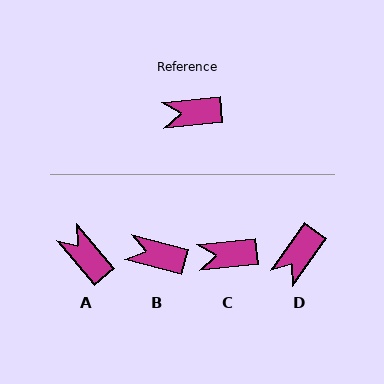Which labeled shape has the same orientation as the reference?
C.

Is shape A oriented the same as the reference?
No, it is off by about 55 degrees.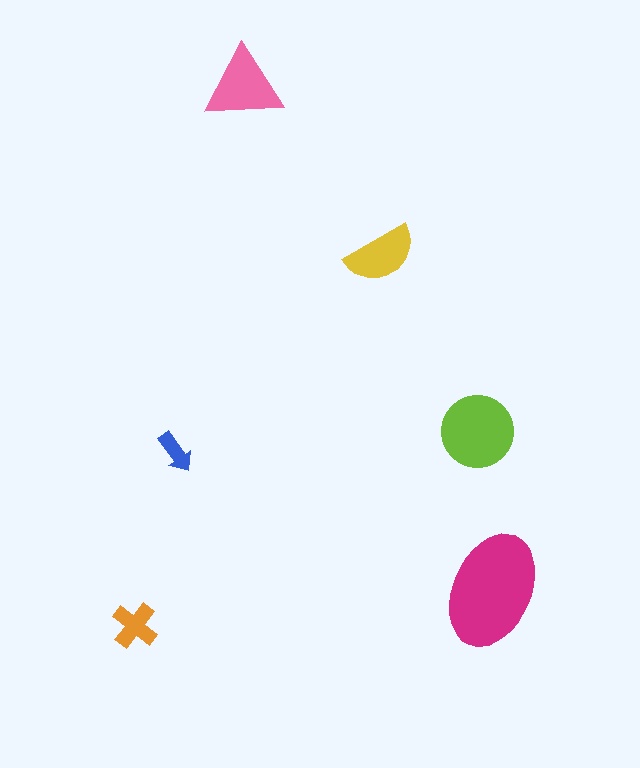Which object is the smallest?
The blue arrow.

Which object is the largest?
The magenta ellipse.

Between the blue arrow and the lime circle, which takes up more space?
The lime circle.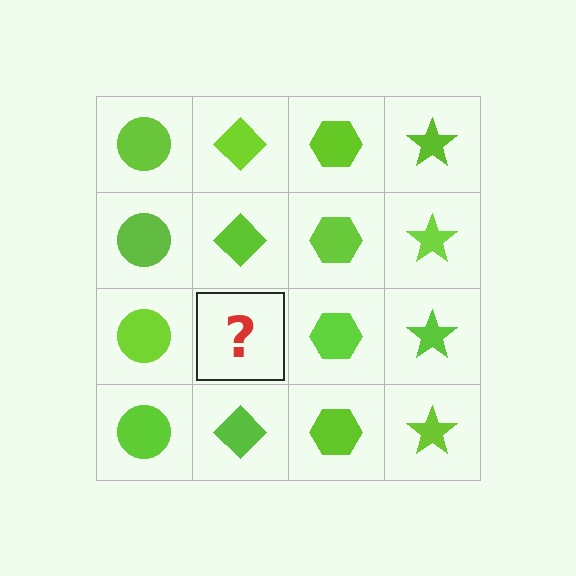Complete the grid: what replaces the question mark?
The question mark should be replaced with a lime diamond.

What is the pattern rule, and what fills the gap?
The rule is that each column has a consistent shape. The gap should be filled with a lime diamond.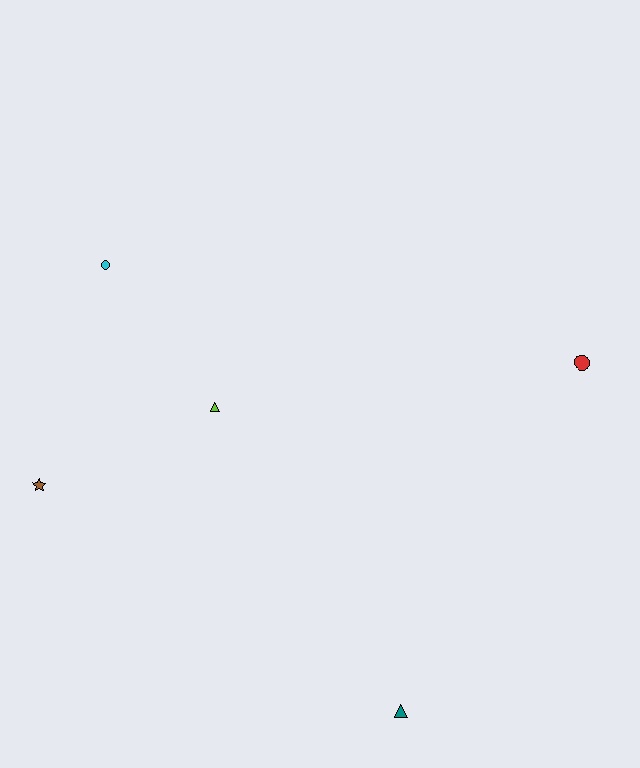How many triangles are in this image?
There are 2 triangles.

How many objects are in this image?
There are 5 objects.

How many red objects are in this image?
There is 1 red object.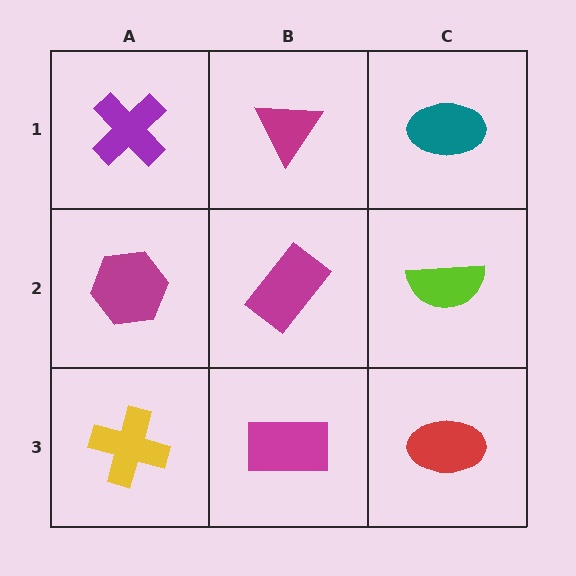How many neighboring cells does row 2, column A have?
3.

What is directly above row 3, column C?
A lime semicircle.